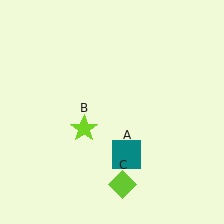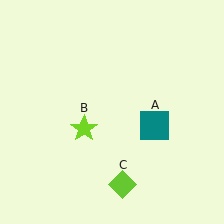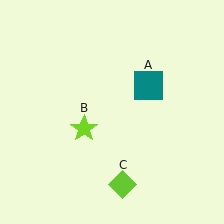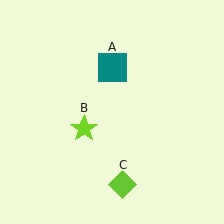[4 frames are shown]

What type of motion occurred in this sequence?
The teal square (object A) rotated counterclockwise around the center of the scene.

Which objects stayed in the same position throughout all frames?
Lime star (object B) and lime diamond (object C) remained stationary.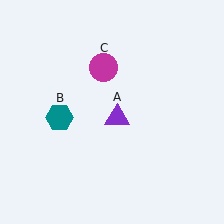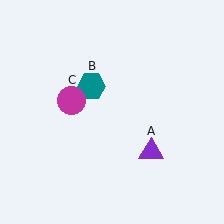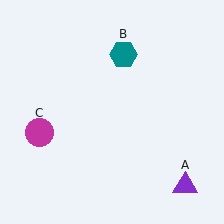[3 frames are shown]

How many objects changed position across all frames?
3 objects changed position: purple triangle (object A), teal hexagon (object B), magenta circle (object C).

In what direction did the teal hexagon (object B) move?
The teal hexagon (object B) moved up and to the right.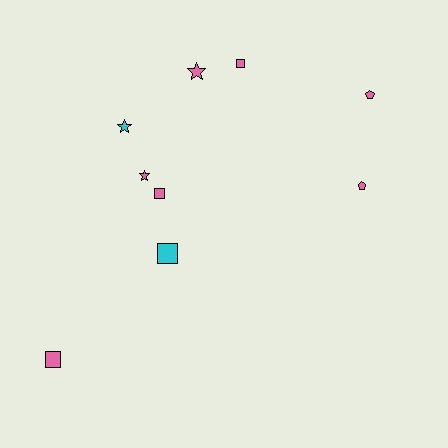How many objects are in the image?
There are 9 objects.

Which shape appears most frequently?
Square, with 4 objects.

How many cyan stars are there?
There is 1 cyan star.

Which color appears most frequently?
Pink, with 7 objects.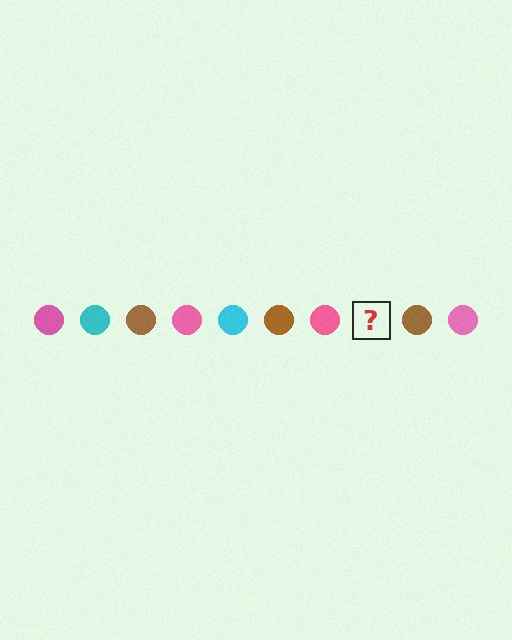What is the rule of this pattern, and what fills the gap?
The rule is that the pattern cycles through pink, cyan, brown circles. The gap should be filled with a cyan circle.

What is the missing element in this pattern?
The missing element is a cyan circle.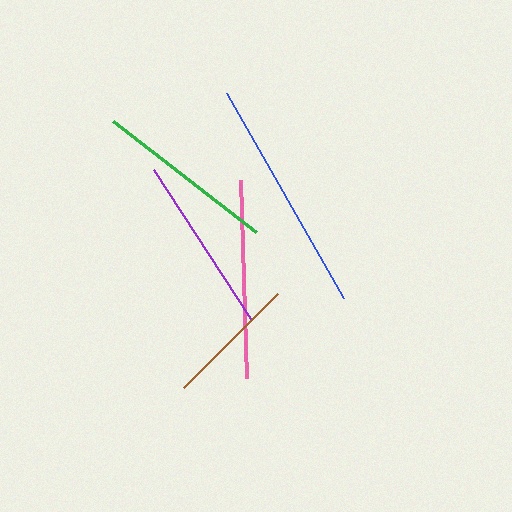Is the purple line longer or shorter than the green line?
The green line is longer than the purple line.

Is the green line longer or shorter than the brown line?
The green line is longer than the brown line.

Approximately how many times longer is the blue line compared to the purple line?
The blue line is approximately 1.3 times the length of the purple line.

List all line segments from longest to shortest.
From longest to shortest: blue, pink, green, purple, brown.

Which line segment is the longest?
The blue line is the longest at approximately 236 pixels.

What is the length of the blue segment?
The blue segment is approximately 236 pixels long.